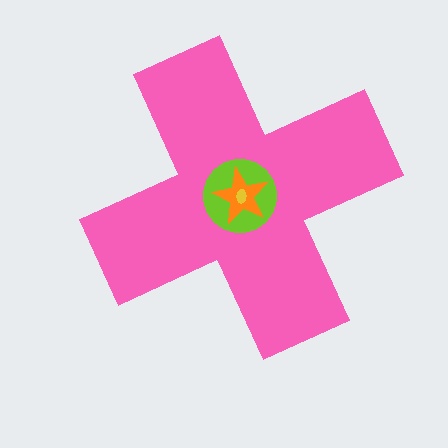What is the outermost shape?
The pink cross.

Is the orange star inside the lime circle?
Yes.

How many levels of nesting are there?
4.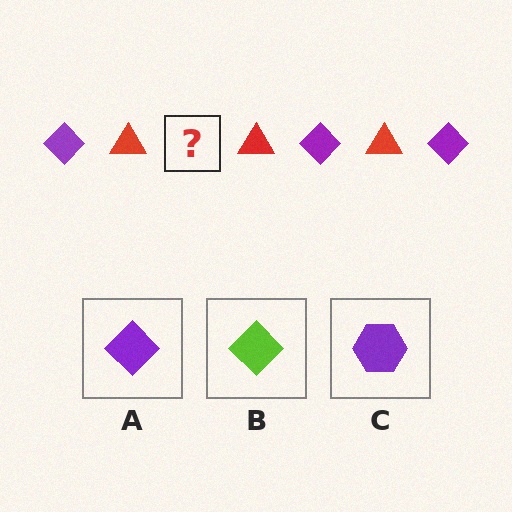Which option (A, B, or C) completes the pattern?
A.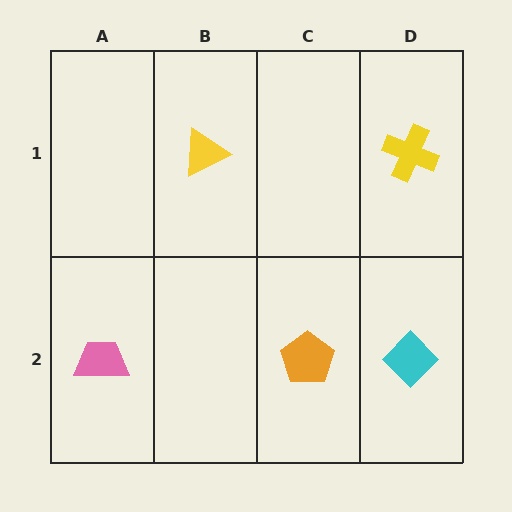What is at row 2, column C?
An orange pentagon.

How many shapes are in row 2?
3 shapes.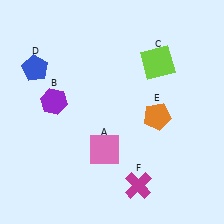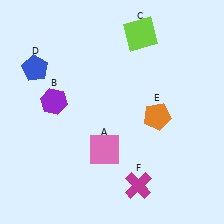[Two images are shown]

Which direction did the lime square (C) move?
The lime square (C) moved up.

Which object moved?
The lime square (C) moved up.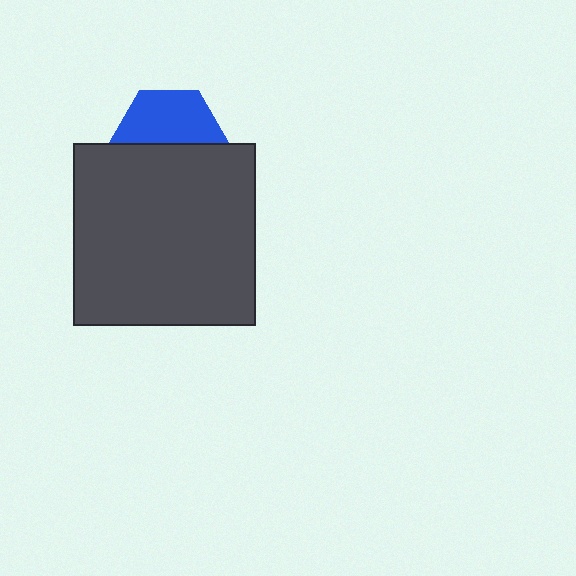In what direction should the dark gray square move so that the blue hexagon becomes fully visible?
The dark gray square should move down. That is the shortest direction to clear the overlap and leave the blue hexagon fully visible.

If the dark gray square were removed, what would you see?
You would see the complete blue hexagon.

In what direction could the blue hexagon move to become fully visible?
The blue hexagon could move up. That would shift it out from behind the dark gray square entirely.